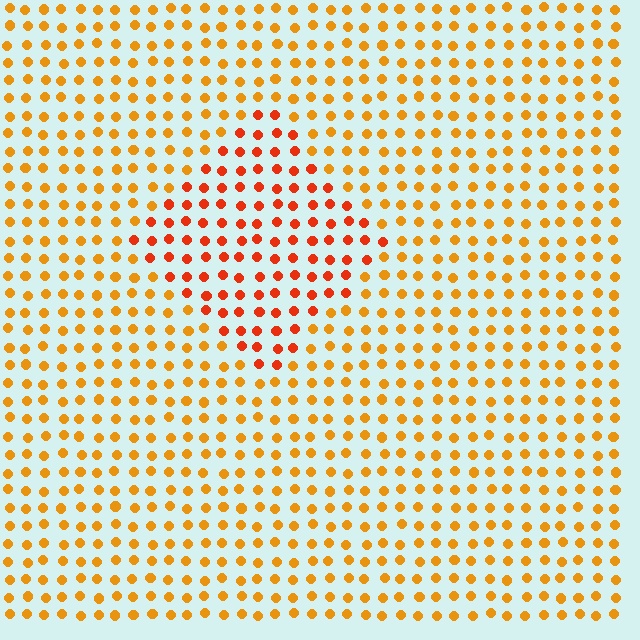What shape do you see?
I see a diamond.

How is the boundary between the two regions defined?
The boundary is defined purely by a slight shift in hue (about 28 degrees). Spacing, size, and orientation are identical on both sides.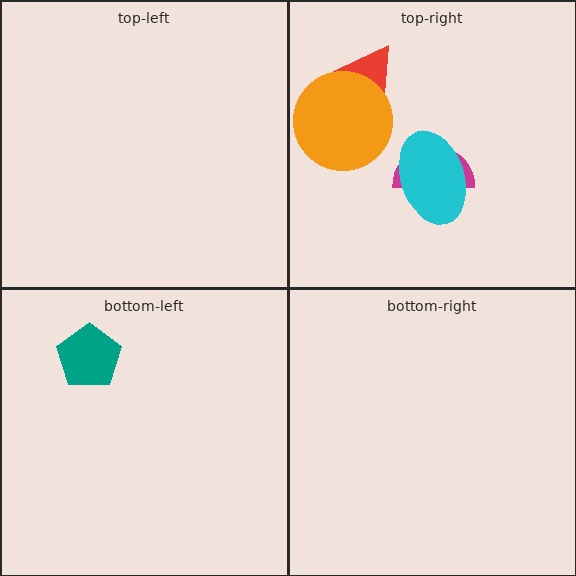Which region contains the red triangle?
The top-right region.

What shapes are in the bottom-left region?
The teal pentagon.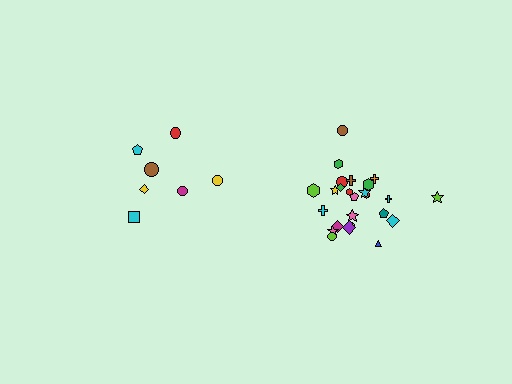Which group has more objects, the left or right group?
The right group.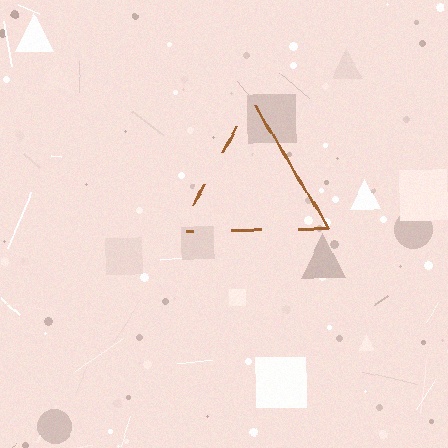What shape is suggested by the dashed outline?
The dashed outline suggests a triangle.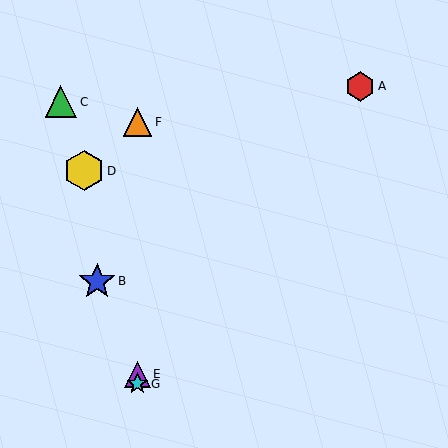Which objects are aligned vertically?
Objects E, F, G are aligned vertically.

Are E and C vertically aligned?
No, E is at x≈137 and C is at x≈61.